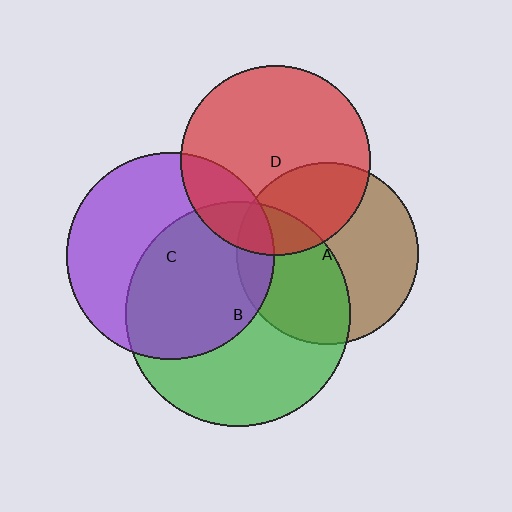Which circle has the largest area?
Circle B (green).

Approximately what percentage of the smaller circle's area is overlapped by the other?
Approximately 15%.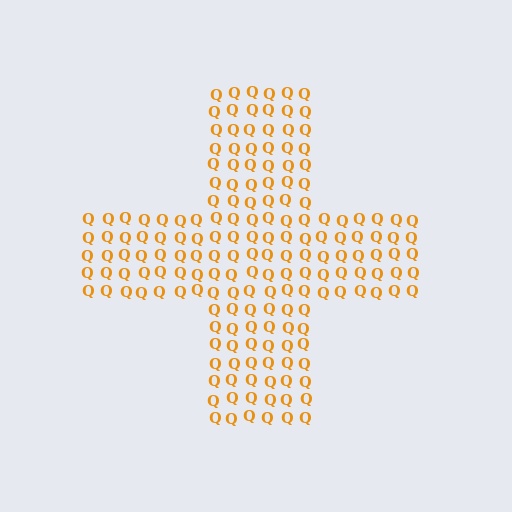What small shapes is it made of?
It is made of small letter Q's.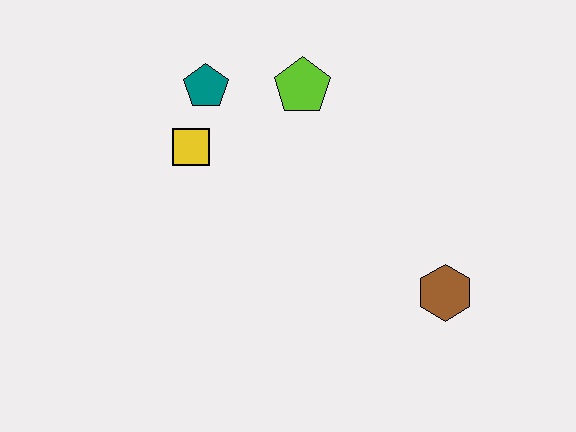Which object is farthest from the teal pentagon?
The brown hexagon is farthest from the teal pentagon.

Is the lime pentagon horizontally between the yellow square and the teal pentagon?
No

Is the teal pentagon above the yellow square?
Yes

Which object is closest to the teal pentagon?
The yellow square is closest to the teal pentagon.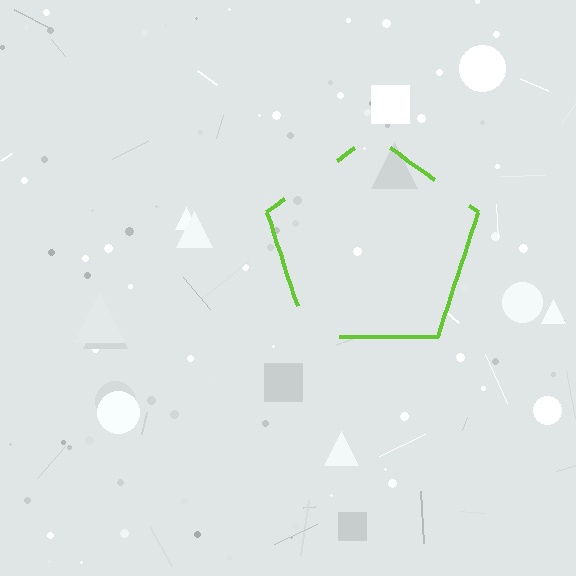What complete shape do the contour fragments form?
The contour fragments form a pentagon.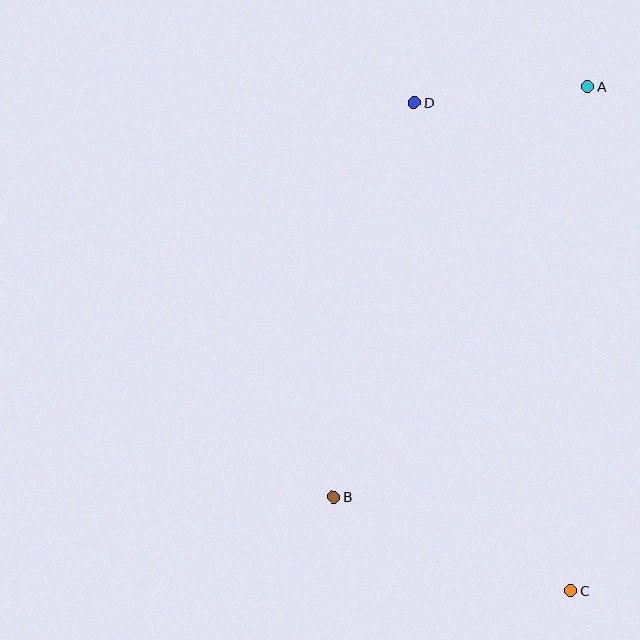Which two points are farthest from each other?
Points C and D are farthest from each other.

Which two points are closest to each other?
Points A and D are closest to each other.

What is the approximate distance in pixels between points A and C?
The distance between A and C is approximately 505 pixels.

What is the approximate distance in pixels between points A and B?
The distance between A and B is approximately 483 pixels.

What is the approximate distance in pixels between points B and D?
The distance between B and D is approximately 403 pixels.